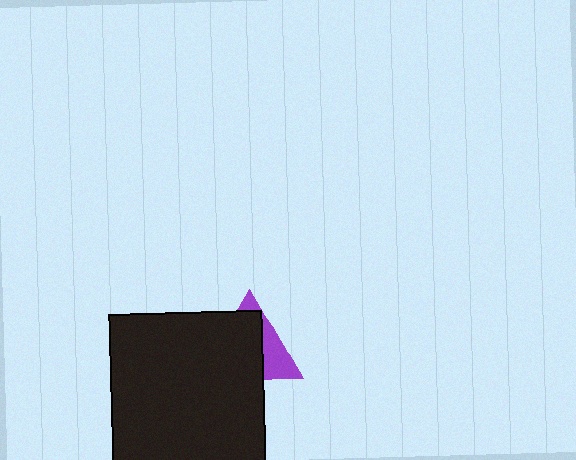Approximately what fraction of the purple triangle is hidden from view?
Roughly 64% of the purple triangle is hidden behind the black square.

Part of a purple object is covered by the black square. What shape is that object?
It is a triangle.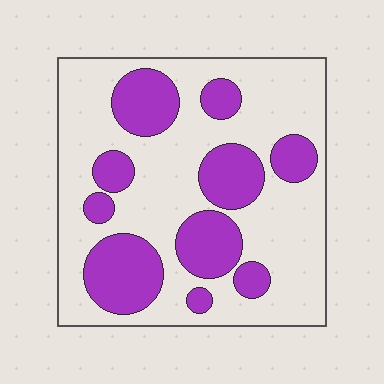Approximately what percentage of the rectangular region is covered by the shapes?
Approximately 30%.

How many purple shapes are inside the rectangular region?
10.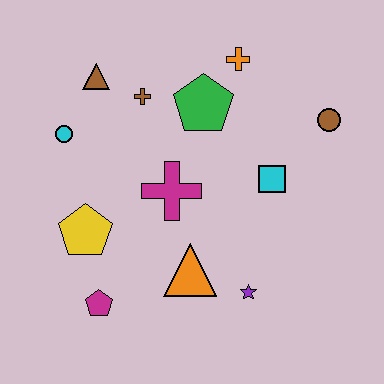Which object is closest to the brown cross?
The brown triangle is closest to the brown cross.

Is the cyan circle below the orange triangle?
No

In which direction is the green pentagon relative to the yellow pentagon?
The green pentagon is above the yellow pentagon.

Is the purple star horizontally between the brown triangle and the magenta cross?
No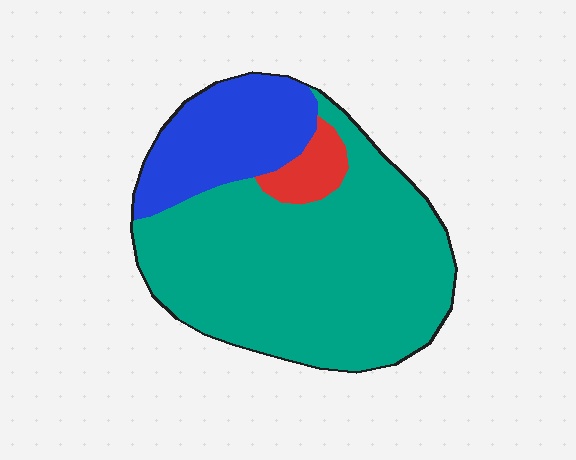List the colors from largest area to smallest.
From largest to smallest: teal, blue, red.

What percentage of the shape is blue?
Blue covers roughly 25% of the shape.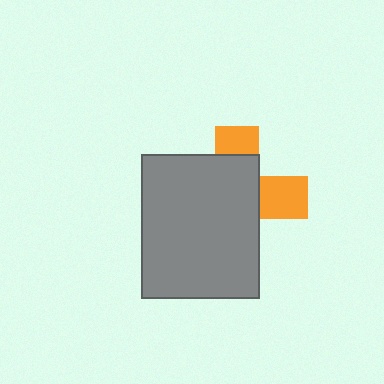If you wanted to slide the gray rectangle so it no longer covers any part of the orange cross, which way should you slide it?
Slide it left — that is the most direct way to separate the two shapes.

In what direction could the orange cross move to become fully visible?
The orange cross could move right. That would shift it out from behind the gray rectangle entirely.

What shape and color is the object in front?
The object in front is a gray rectangle.